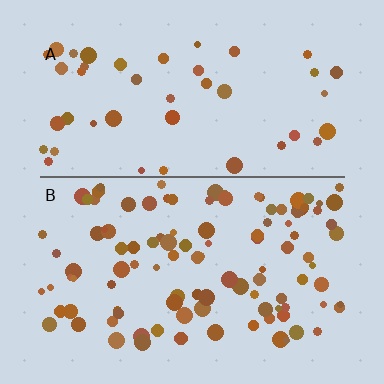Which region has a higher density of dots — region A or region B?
B (the bottom).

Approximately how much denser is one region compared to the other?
Approximately 2.5× — region B over region A.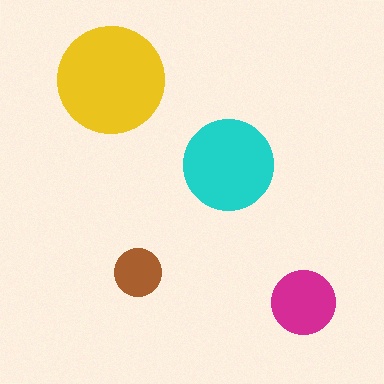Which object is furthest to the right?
The magenta circle is rightmost.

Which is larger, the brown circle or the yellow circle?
The yellow one.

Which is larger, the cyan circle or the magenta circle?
The cyan one.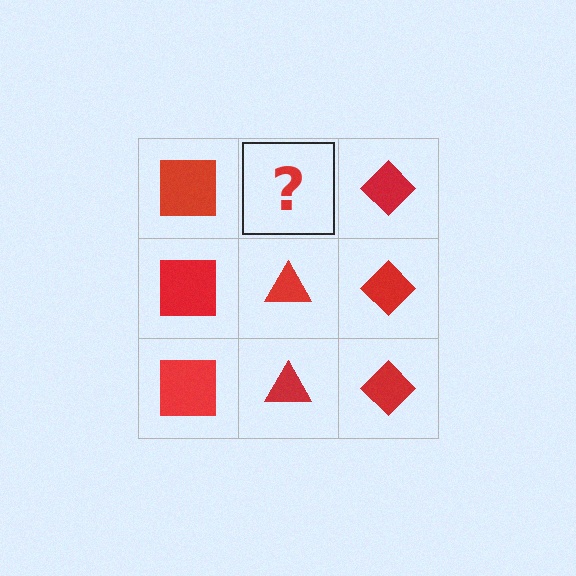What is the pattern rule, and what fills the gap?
The rule is that each column has a consistent shape. The gap should be filled with a red triangle.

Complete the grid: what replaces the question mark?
The question mark should be replaced with a red triangle.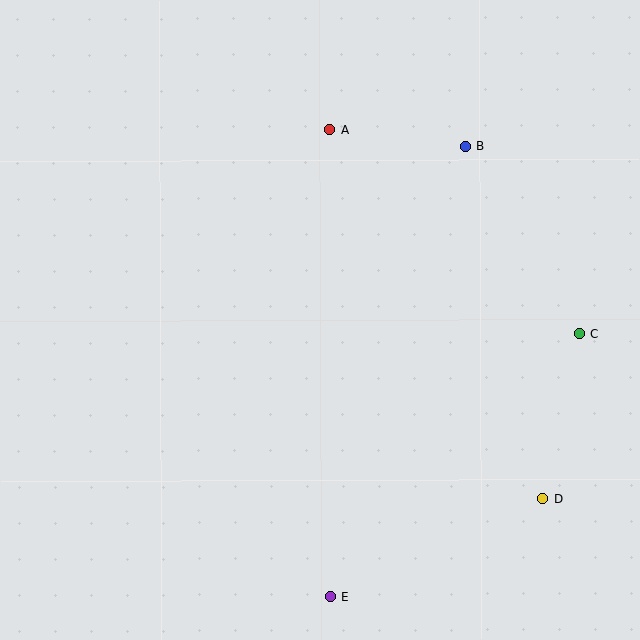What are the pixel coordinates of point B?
Point B is at (466, 146).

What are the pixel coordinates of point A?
Point A is at (330, 130).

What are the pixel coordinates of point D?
Point D is at (542, 499).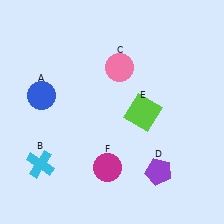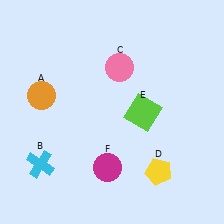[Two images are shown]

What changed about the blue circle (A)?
In Image 1, A is blue. In Image 2, it changed to orange.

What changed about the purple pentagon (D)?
In Image 1, D is purple. In Image 2, it changed to yellow.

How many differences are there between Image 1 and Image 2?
There are 2 differences between the two images.